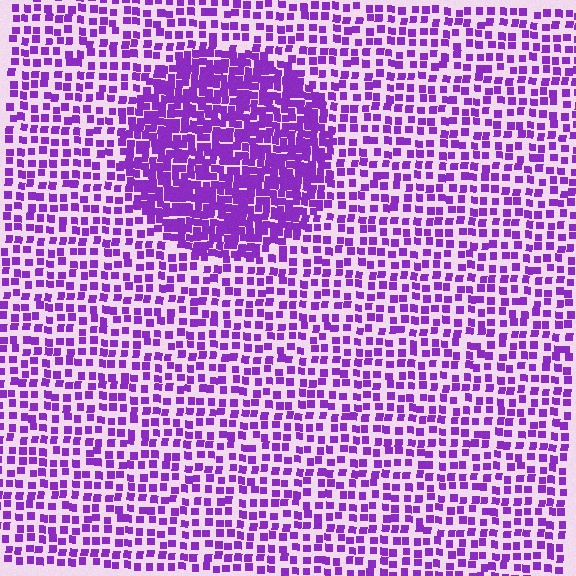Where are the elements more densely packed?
The elements are more densely packed inside the circle boundary.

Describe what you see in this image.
The image contains small purple elements arranged at two different densities. A circle-shaped region is visible where the elements are more densely packed than the surrounding area.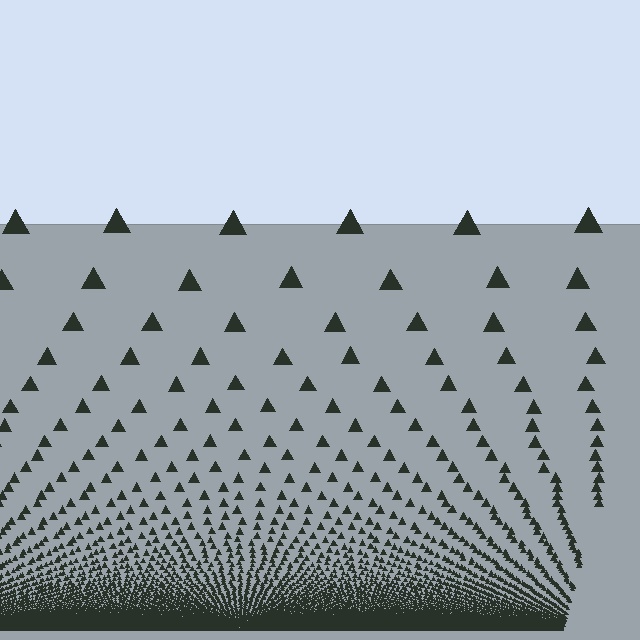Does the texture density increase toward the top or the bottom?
Density increases toward the bottom.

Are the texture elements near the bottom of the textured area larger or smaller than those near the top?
Smaller. The gradient is inverted — elements near the bottom are smaller and denser.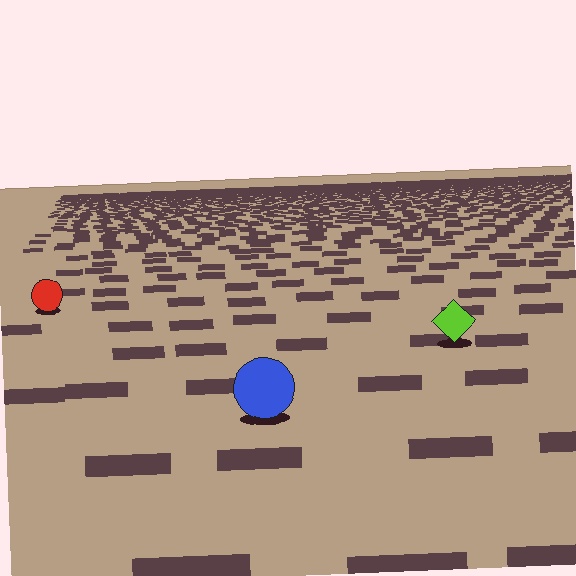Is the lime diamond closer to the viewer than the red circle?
Yes. The lime diamond is closer — you can tell from the texture gradient: the ground texture is coarser near it.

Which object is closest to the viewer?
The blue circle is closest. The texture marks near it are larger and more spread out.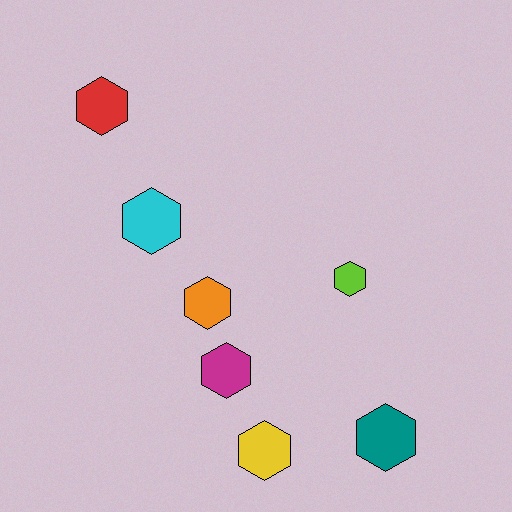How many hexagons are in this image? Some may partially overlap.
There are 7 hexagons.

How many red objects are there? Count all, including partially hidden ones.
There is 1 red object.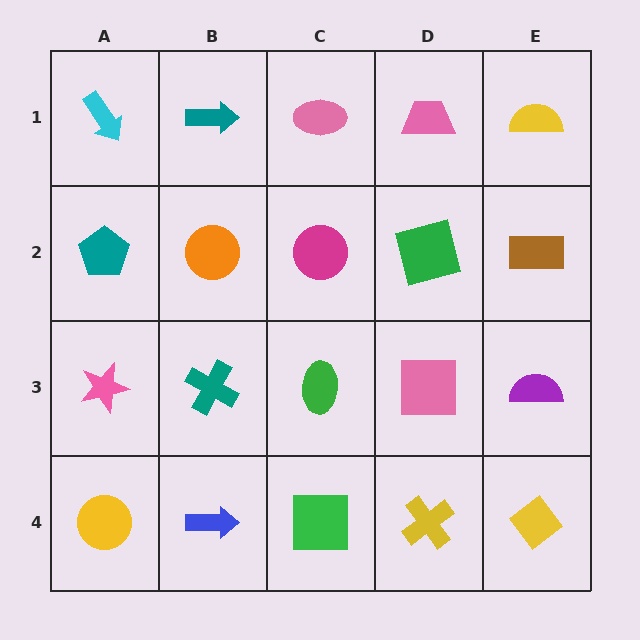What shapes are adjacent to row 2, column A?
A cyan arrow (row 1, column A), a pink star (row 3, column A), an orange circle (row 2, column B).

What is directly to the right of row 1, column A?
A teal arrow.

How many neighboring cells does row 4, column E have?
2.